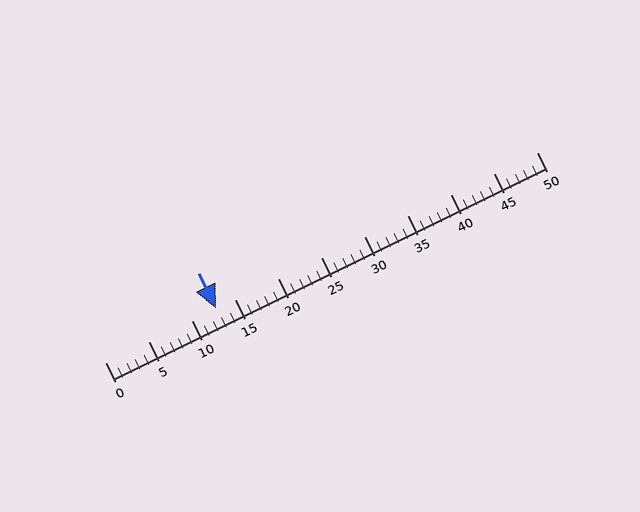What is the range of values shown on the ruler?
The ruler shows values from 0 to 50.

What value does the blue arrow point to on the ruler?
The blue arrow points to approximately 13.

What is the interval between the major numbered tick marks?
The major tick marks are spaced 5 units apart.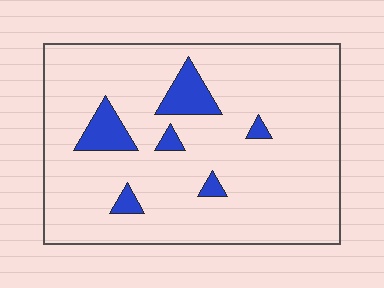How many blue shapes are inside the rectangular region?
6.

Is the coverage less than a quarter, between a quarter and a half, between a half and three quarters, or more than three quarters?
Less than a quarter.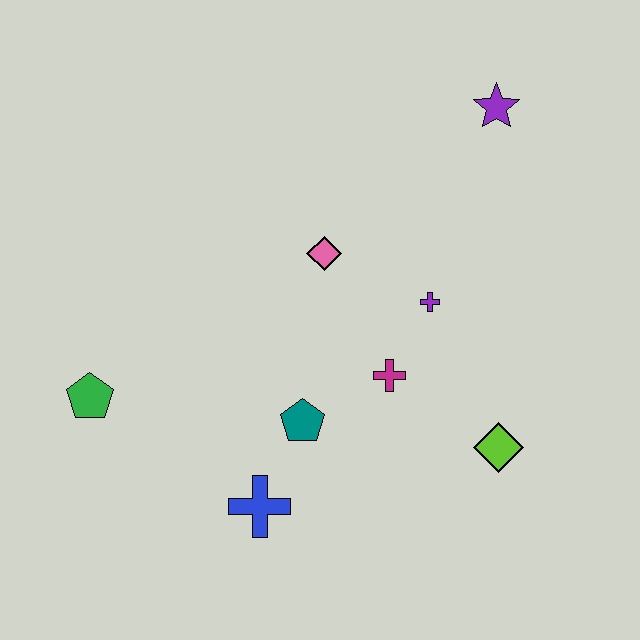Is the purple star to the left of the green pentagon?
No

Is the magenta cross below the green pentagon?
No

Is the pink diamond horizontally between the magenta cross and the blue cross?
Yes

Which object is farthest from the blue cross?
The purple star is farthest from the blue cross.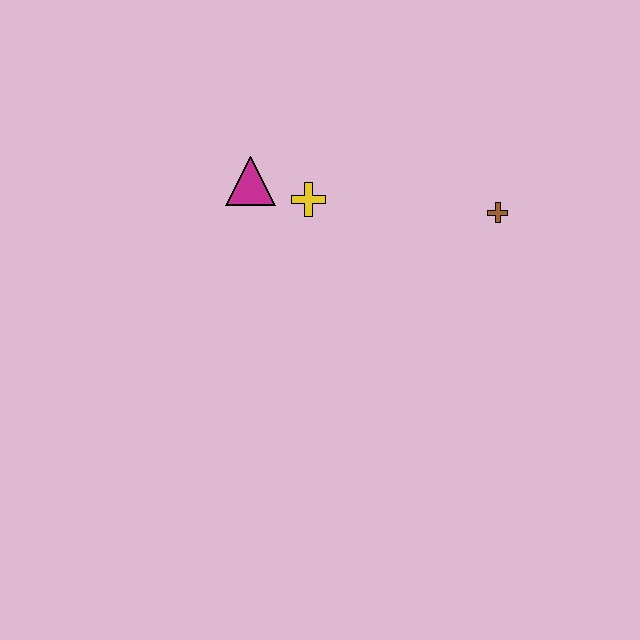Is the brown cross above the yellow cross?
No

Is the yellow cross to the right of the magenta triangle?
Yes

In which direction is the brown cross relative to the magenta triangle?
The brown cross is to the right of the magenta triangle.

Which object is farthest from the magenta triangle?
The brown cross is farthest from the magenta triangle.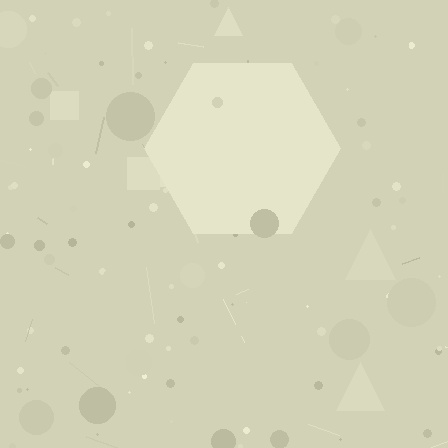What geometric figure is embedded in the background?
A hexagon is embedded in the background.